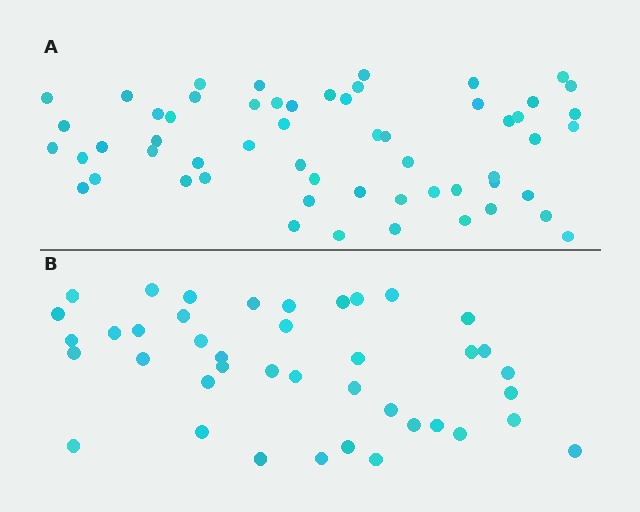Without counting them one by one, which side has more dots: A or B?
Region A (the top region) has more dots.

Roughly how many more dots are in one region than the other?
Region A has approximately 15 more dots than region B.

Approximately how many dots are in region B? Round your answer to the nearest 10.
About 40 dots. (The exact count is 41, which rounds to 40.)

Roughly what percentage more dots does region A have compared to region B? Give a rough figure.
About 40% more.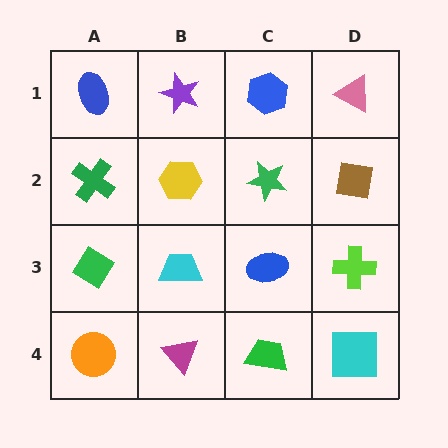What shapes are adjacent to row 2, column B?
A purple star (row 1, column B), a cyan trapezoid (row 3, column B), a green cross (row 2, column A), a green star (row 2, column C).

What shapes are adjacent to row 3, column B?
A yellow hexagon (row 2, column B), a magenta triangle (row 4, column B), a green diamond (row 3, column A), a blue ellipse (row 3, column C).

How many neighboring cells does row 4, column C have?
3.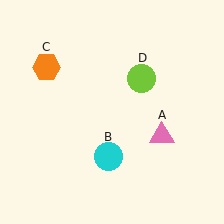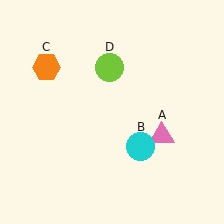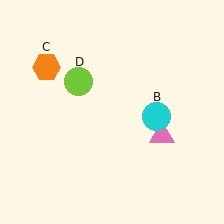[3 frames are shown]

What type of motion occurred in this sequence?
The cyan circle (object B), lime circle (object D) rotated counterclockwise around the center of the scene.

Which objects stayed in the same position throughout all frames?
Pink triangle (object A) and orange hexagon (object C) remained stationary.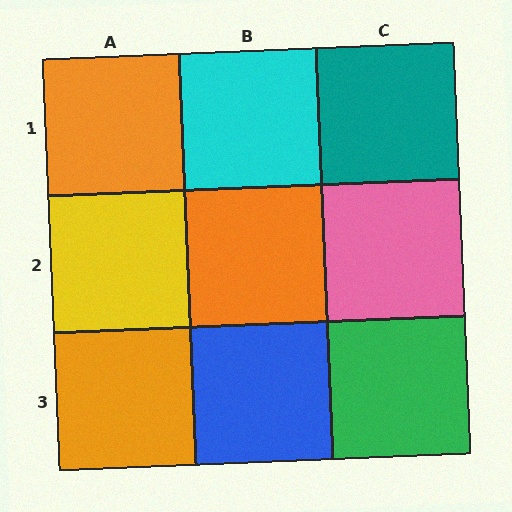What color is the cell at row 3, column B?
Blue.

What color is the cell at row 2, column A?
Yellow.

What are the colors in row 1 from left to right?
Orange, cyan, teal.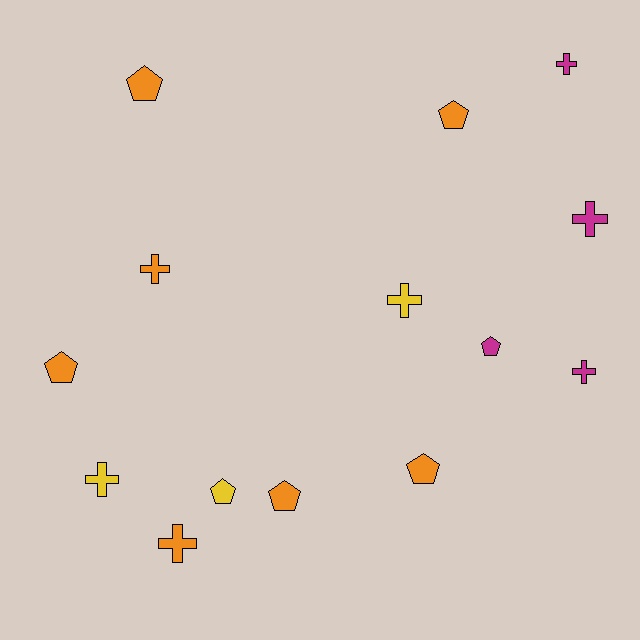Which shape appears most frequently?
Cross, with 7 objects.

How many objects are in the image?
There are 14 objects.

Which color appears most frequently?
Orange, with 7 objects.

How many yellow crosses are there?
There are 2 yellow crosses.